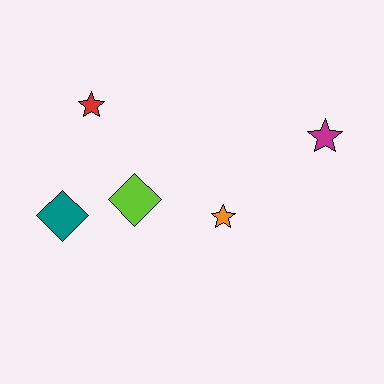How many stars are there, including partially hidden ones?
There are 3 stars.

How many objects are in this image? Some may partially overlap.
There are 5 objects.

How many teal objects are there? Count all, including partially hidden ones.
There is 1 teal object.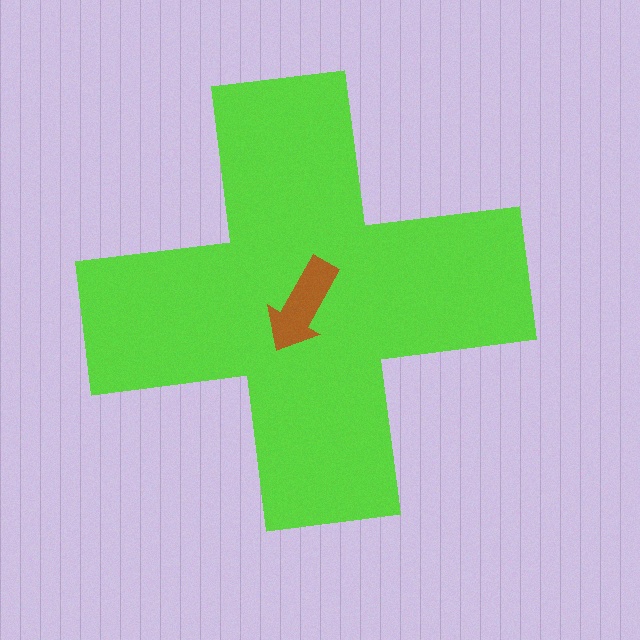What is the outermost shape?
The lime cross.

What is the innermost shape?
The brown arrow.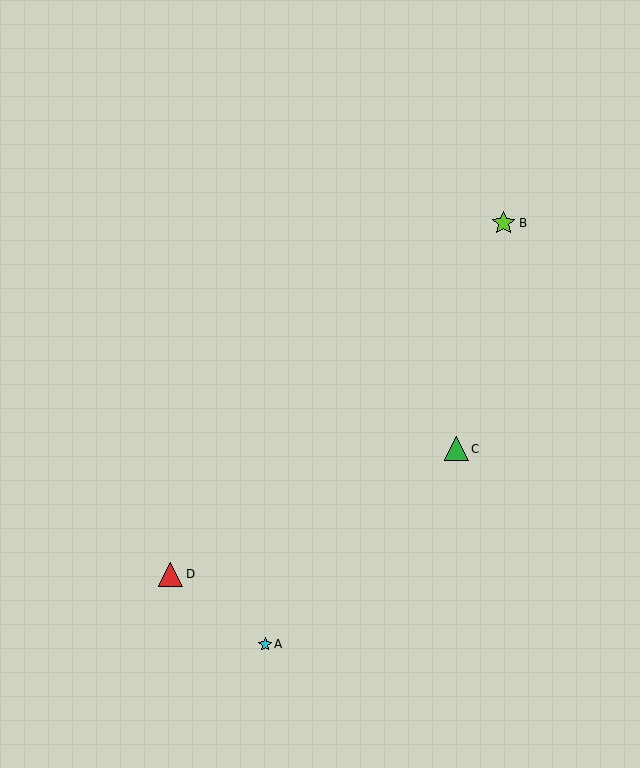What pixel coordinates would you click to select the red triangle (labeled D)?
Click at (171, 574) to select the red triangle D.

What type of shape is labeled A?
Shape A is a cyan star.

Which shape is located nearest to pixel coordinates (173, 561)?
The red triangle (labeled D) at (171, 574) is nearest to that location.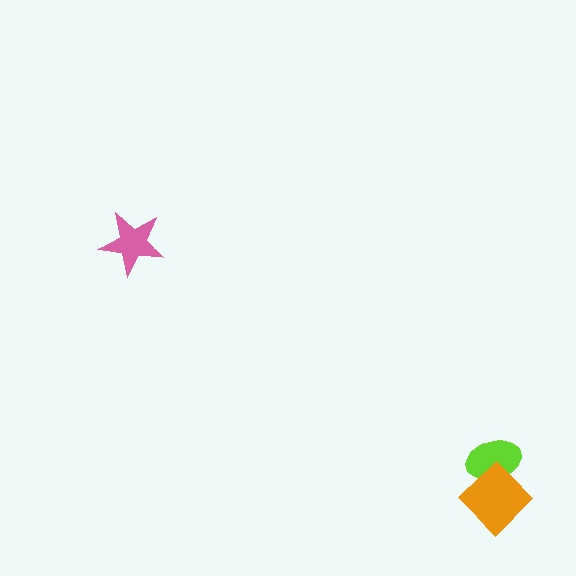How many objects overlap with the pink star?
0 objects overlap with the pink star.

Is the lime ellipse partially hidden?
Yes, it is partially covered by another shape.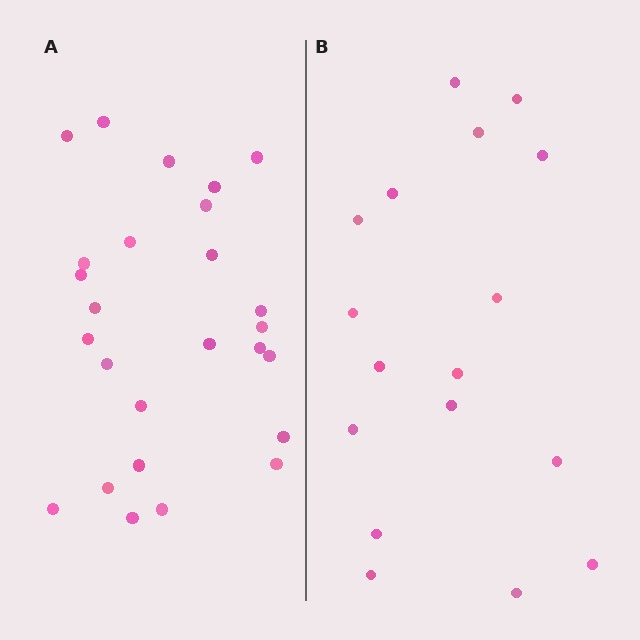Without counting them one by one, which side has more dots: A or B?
Region A (the left region) has more dots.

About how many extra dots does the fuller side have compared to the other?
Region A has roughly 8 or so more dots than region B.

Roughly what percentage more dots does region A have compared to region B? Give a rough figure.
About 55% more.